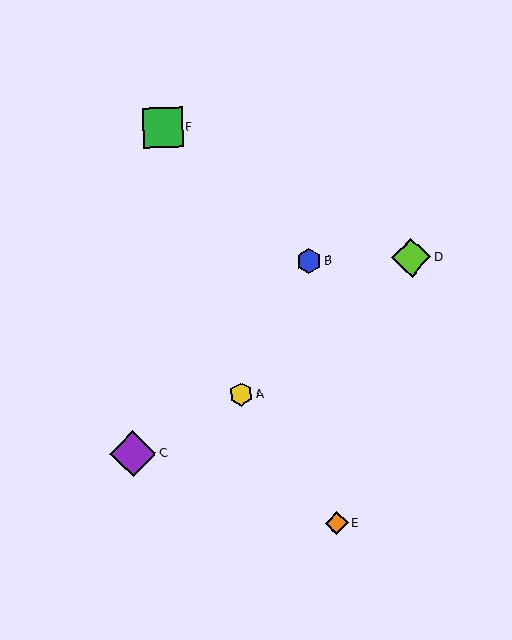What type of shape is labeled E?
Shape E is an orange diamond.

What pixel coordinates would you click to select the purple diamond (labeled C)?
Click at (133, 454) to select the purple diamond C.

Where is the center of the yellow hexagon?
The center of the yellow hexagon is at (241, 394).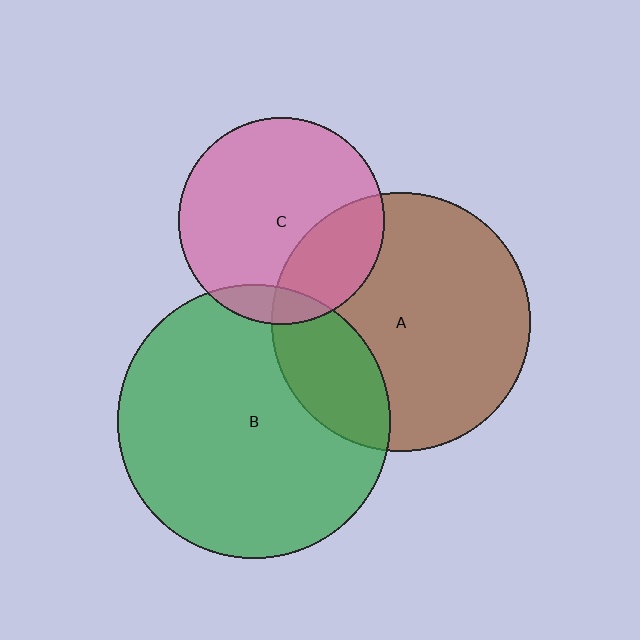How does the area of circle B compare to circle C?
Approximately 1.8 times.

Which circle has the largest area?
Circle B (green).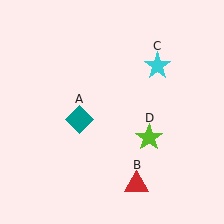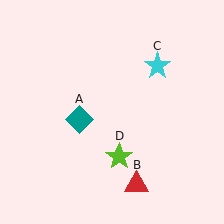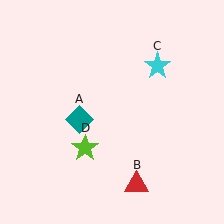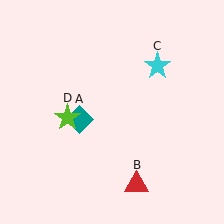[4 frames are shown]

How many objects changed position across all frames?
1 object changed position: lime star (object D).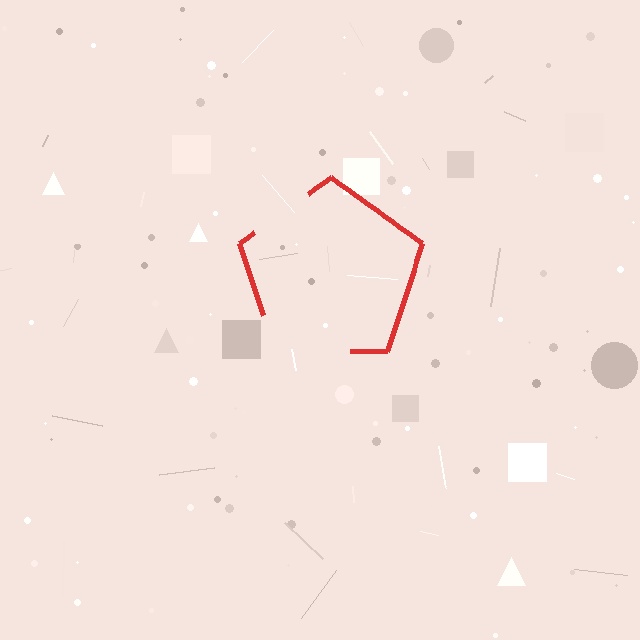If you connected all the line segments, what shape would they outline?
They would outline a pentagon.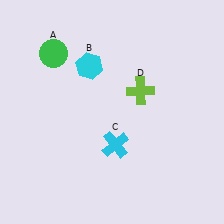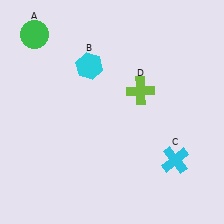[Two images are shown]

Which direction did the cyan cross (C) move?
The cyan cross (C) moved right.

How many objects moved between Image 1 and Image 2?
2 objects moved between the two images.